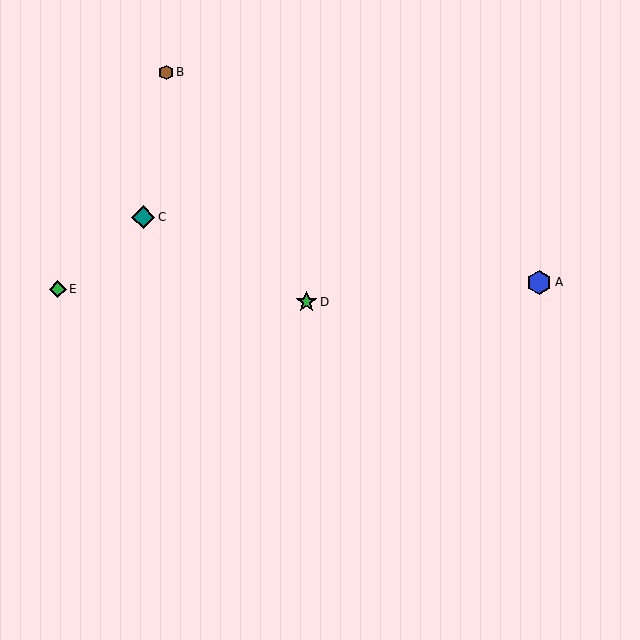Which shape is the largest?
The blue hexagon (labeled A) is the largest.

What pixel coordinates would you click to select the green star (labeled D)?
Click at (307, 302) to select the green star D.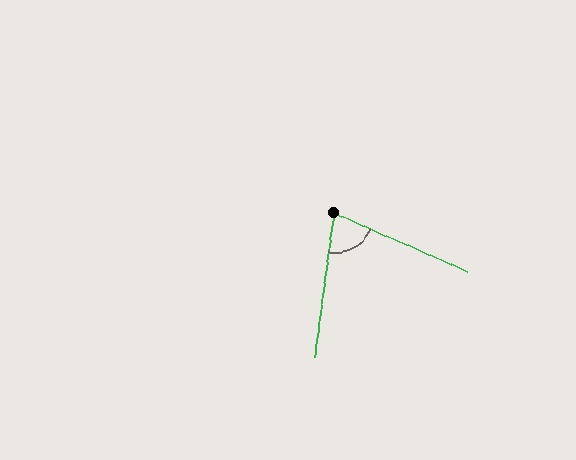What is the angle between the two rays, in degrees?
Approximately 74 degrees.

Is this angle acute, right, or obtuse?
It is acute.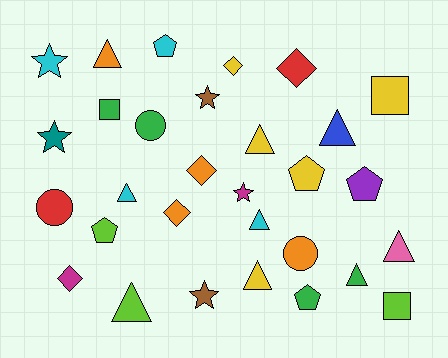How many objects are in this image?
There are 30 objects.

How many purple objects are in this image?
There is 1 purple object.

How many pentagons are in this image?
There are 5 pentagons.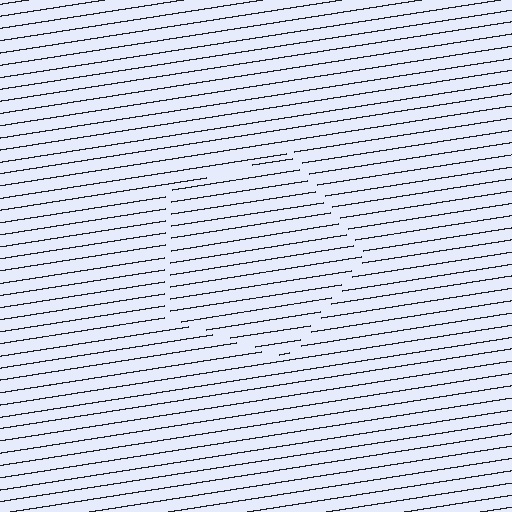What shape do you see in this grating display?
An illusory pentagon. The interior of the shape contains the same grating, shifted by half a period — the contour is defined by the phase discontinuity where line-ends from the inner and outer gratings abut.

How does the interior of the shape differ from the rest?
The interior of the shape contains the same grating, shifted by half a period — the contour is defined by the phase discontinuity where line-ends from the inner and outer gratings abut.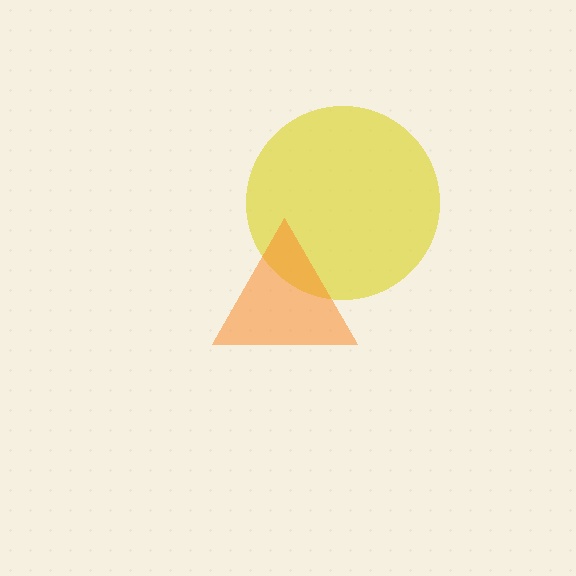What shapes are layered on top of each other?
The layered shapes are: a yellow circle, an orange triangle.